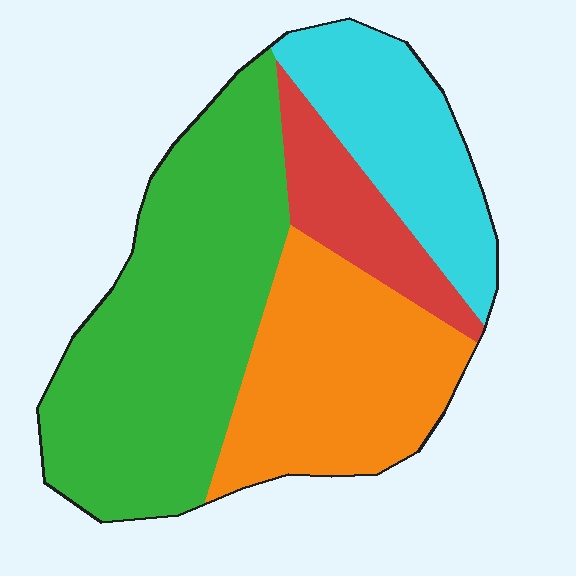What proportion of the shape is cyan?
Cyan takes up between a sixth and a third of the shape.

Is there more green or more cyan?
Green.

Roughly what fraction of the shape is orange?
Orange takes up between a quarter and a half of the shape.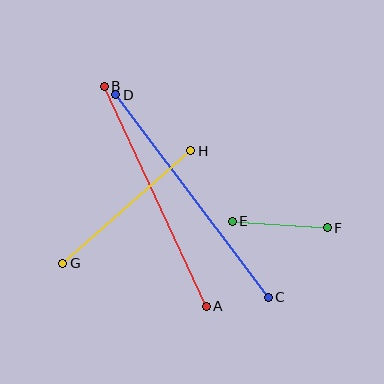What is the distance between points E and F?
The distance is approximately 95 pixels.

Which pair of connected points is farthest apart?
Points C and D are farthest apart.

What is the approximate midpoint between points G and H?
The midpoint is at approximately (127, 207) pixels.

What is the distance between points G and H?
The distance is approximately 171 pixels.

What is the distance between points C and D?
The distance is approximately 254 pixels.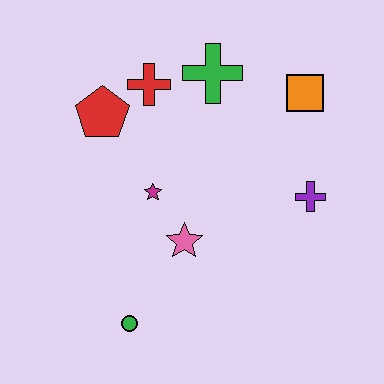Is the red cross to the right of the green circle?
Yes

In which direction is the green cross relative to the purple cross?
The green cross is above the purple cross.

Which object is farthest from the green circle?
The orange square is farthest from the green circle.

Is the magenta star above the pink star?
Yes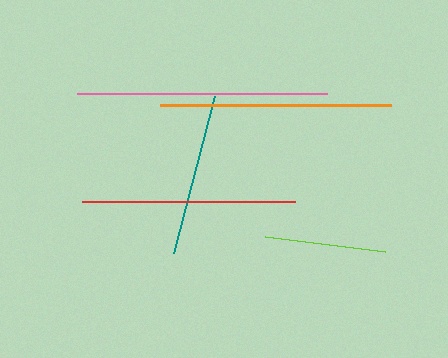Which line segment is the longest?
The pink line is the longest at approximately 250 pixels.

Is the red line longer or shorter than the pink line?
The pink line is longer than the red line.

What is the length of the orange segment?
The orange segment is approximately 231 pixels long.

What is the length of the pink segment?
The pink segment is approximately 250 pixels long.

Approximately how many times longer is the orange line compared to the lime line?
The orange line is approximately 1.9 times the length of the lime line.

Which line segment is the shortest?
The lime line is the shortest at approximately 122 pixels.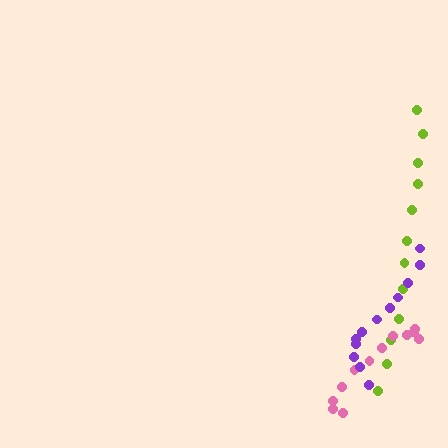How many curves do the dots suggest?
There are 3 distinct paths.